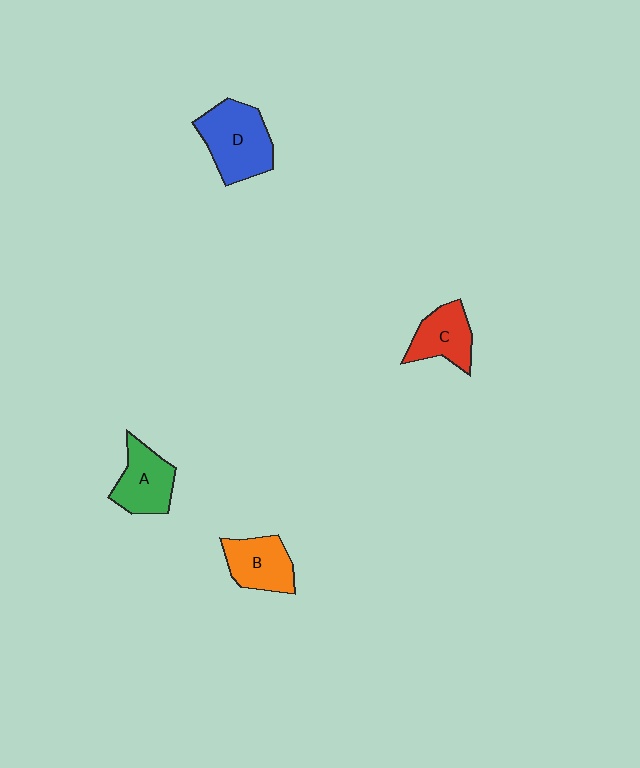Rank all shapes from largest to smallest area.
From largest to smallest: D (blue), A (green), B (orange), C (red).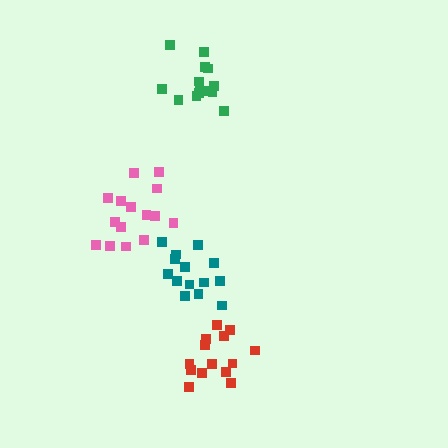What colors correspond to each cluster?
The clusters are colored: red, teal, green, pink.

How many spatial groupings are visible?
There are 4 spatial groupings.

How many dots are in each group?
Group 1: 14 dots, Group 2: 14 dots, Group 3: 14 dots, Group 4: 15 dots (57 total).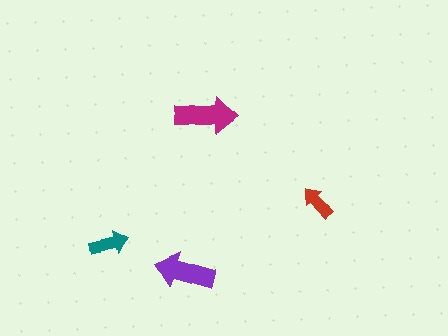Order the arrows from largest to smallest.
the magenta one, the purple one, the teal one, the red one.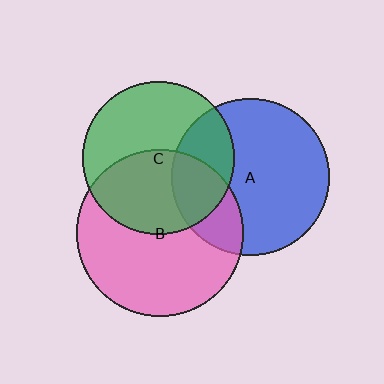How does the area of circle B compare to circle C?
Approximately 1.2 times.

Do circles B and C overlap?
Yes.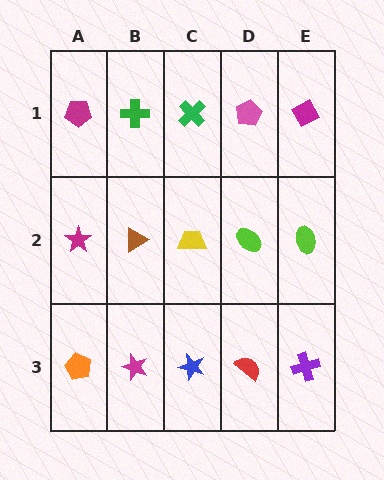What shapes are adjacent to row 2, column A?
A magenta pentagon (row 1, column A), an orange pentagon (row 3, column A), a brown triangle (row 2, column B).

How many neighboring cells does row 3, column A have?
2.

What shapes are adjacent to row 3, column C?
A yellow trapezoid (row 2, column C), a magenta star (row 3, column B), a red semicircle (row 3, column D).